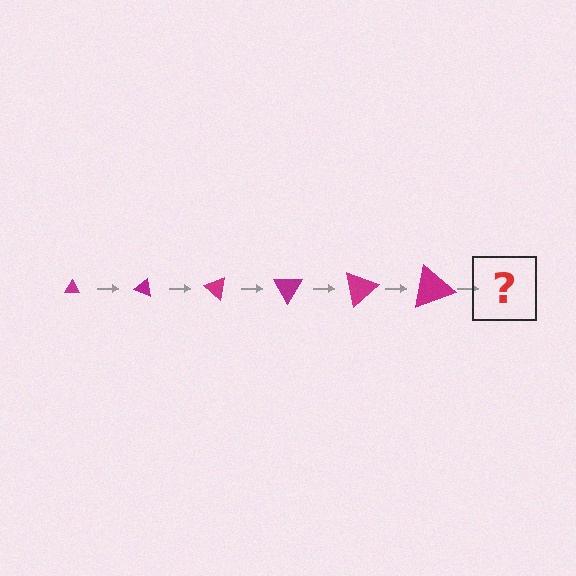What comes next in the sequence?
The next element should be a triangle, larger than the previous one and rotated 120 degrees from the start.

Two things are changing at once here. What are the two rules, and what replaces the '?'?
The two rules are that the triangle grows larger each step and it rotates 20 degrees each step. The '?' should be a triangle, larger than the previous one and rotated 120 degrees from the start.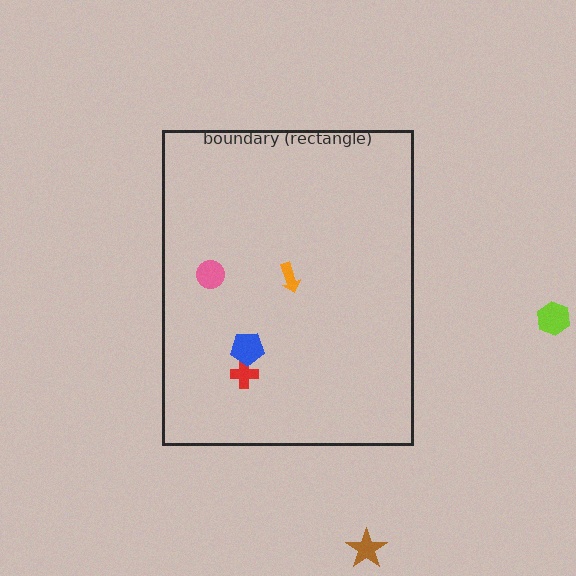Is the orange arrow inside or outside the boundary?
Inside.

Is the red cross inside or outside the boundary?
Inside.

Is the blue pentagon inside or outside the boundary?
Inside.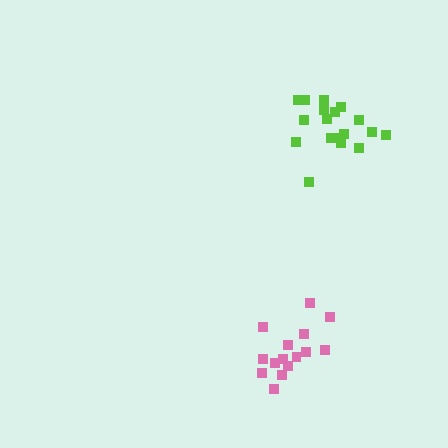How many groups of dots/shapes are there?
There are 2 groups.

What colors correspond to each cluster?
The clusters are colored: lime, pink.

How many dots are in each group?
Group 1: 18 dots, Group 2: 15 dots (33 total).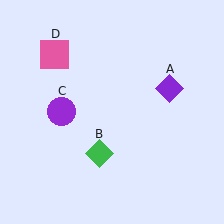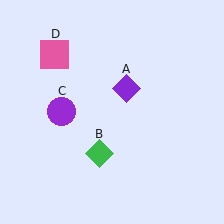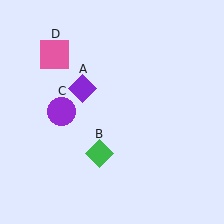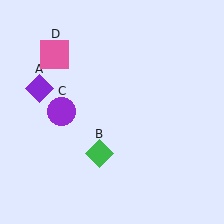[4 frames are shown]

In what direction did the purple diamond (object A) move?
The purple diamond (object A) moved left.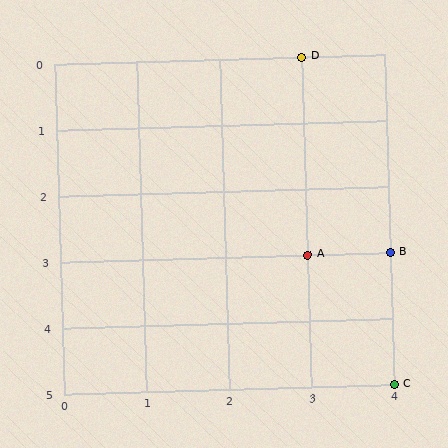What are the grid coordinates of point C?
Point C is at grid coordinates (4, 5).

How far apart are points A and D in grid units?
Points A and D are 3 rows apart.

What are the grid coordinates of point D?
Point D is at grid coordinates (3, 0).